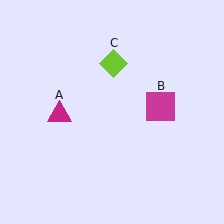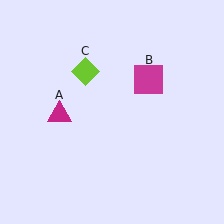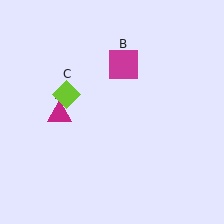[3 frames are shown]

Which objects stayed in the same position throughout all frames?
Magenta triangle (object A) remained stationary.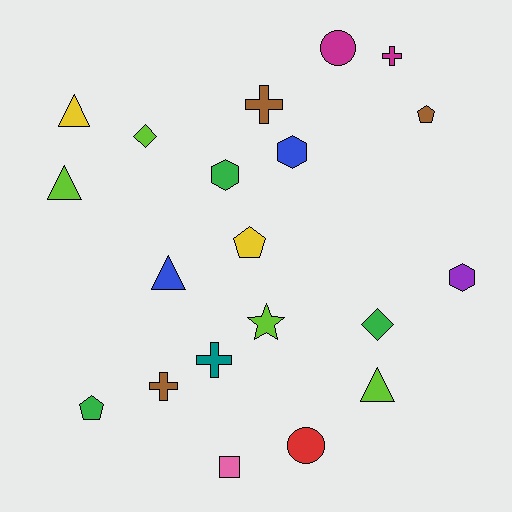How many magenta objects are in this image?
There are 2 magenta objects.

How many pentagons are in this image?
There are 3 pentagons.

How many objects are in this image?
There are 20 objects.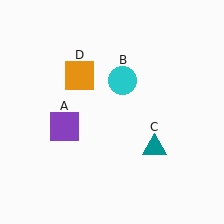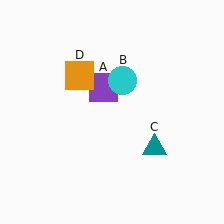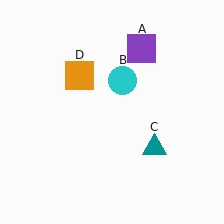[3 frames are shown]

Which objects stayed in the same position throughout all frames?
Cyan circle (object B) and teal triangle (object C) and orange square (object D) remained stationary.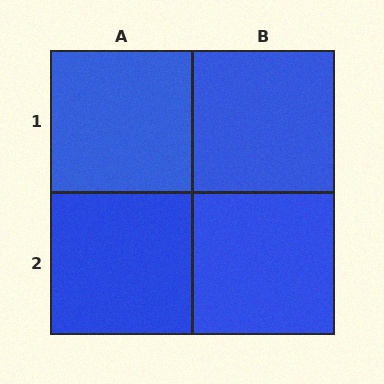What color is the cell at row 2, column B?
Blue.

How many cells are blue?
4 cells are blue.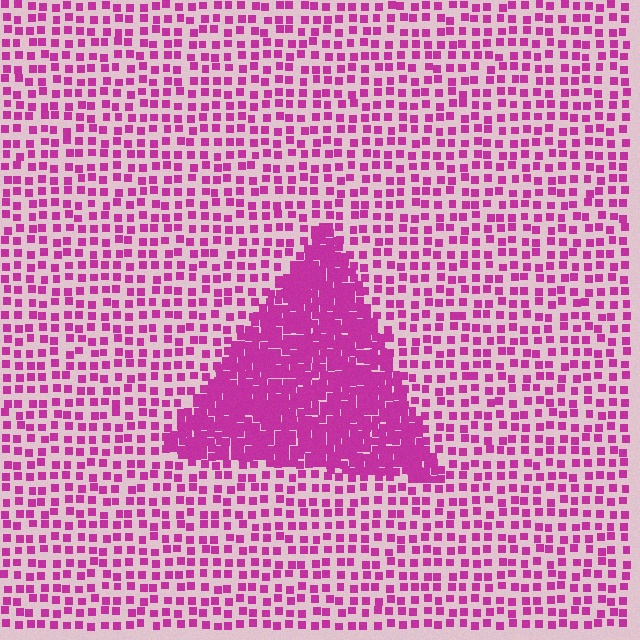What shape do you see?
I see a triangle.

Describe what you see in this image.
The image contains small magenta elements arranged at two different densities. A triangle-shaped region is visible where the elements are more densely packed than the surrounding area.